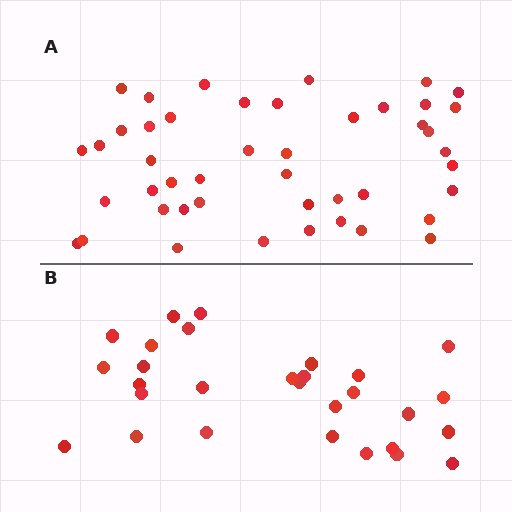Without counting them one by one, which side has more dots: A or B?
Region A (the top region) has more dots.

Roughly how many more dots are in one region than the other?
Region A has approximately 15 more dots than region B.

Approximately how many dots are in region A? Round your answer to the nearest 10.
About 40 dots. (The exact count is 45, which rounds to 40.)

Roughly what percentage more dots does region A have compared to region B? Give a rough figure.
About 55% more.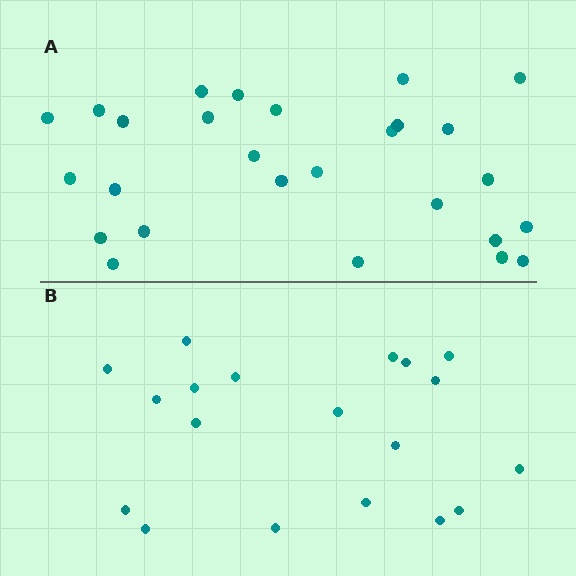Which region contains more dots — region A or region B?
Region A (the top region) has more dots.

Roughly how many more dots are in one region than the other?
Region A has roughly 8 or so more dots than region B.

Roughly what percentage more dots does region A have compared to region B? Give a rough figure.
About 40% more.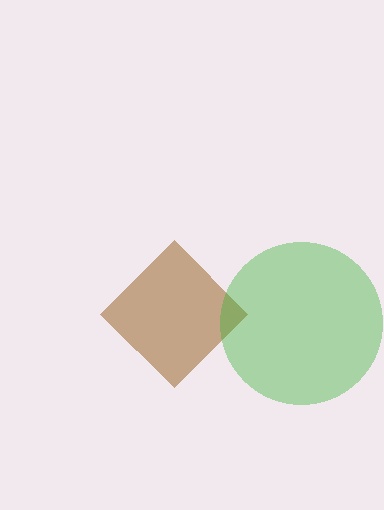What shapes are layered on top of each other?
The layered shapes are: a brown diamond, a green circle.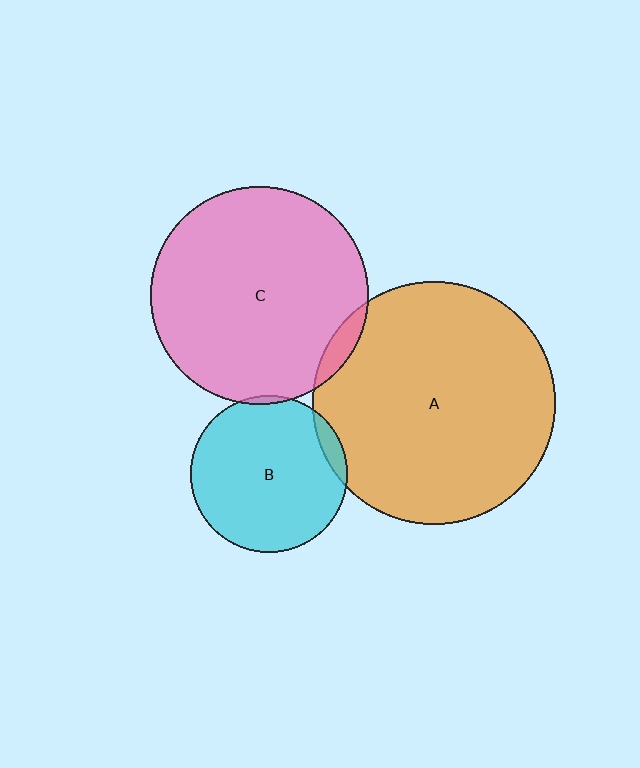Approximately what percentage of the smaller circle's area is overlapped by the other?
Approximately 5%.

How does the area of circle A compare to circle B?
Approximately 2.4 times.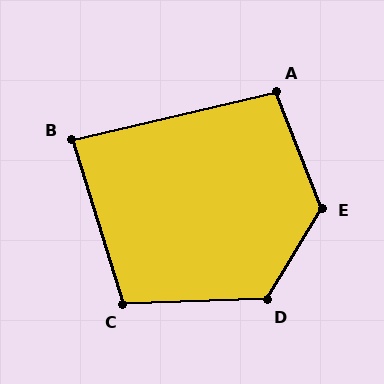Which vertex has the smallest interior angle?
B, at approximately 86 degrees.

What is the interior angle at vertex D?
Approximately 123 degrees (obtuse).